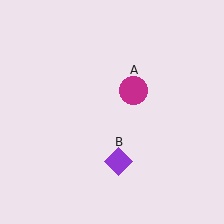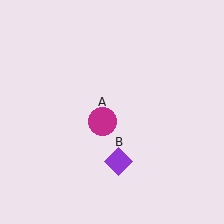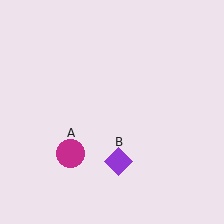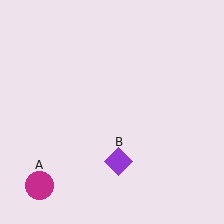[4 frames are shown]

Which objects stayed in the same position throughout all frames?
Purple diamond (object B) remained stationary.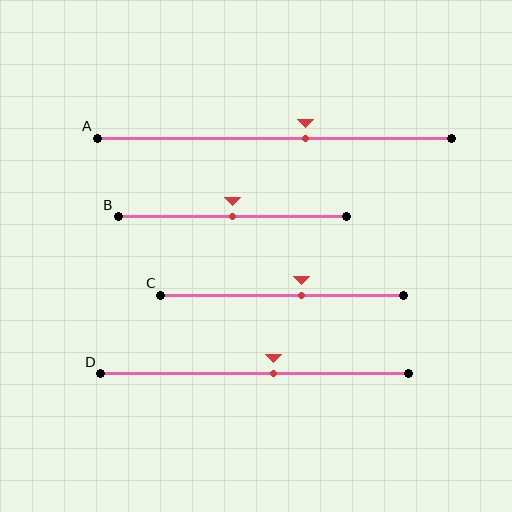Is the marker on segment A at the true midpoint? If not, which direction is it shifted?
No, the marker on segment A is shifted to the right by about 9% of the segment length.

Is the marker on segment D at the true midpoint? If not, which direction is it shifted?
No, the marker on segment D is shifted to the right by about 6% of the segment length.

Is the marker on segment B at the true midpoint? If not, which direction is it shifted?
Yes, the marker on segment B is at the true midpoint.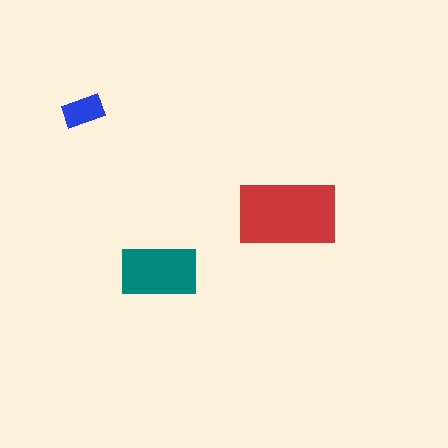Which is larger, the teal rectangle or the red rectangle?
The red one.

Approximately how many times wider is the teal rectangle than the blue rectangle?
About 2 times wider.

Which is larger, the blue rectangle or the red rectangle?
The red one.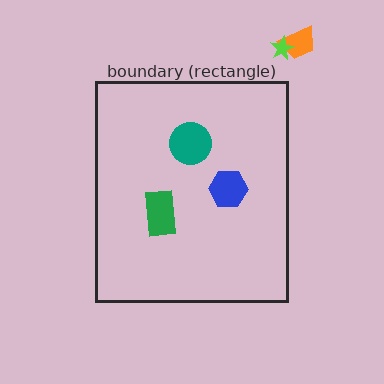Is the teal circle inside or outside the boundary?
Inside.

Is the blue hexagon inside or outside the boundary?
Inside.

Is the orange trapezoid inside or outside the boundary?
Outside.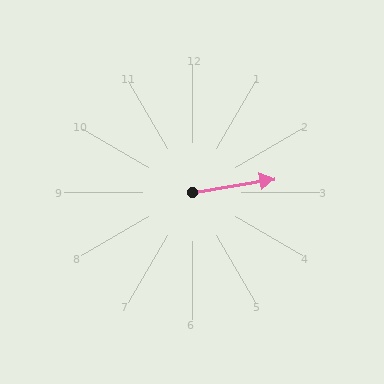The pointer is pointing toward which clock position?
Roughly 3 o'clock.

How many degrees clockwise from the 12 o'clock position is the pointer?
Approximately 81 degrees.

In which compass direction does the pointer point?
East.